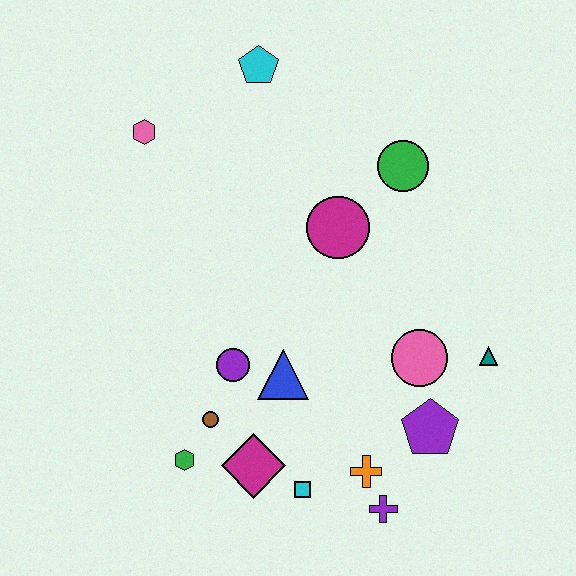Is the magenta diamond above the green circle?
No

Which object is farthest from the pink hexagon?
The purple cross is farthest from the pink hexagon.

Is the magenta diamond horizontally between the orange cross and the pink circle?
No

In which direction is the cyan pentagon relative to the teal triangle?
The cyan pentagon is above the teal triangle.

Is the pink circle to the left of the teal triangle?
Yes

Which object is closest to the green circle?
The magenta circle is closest to the green circle.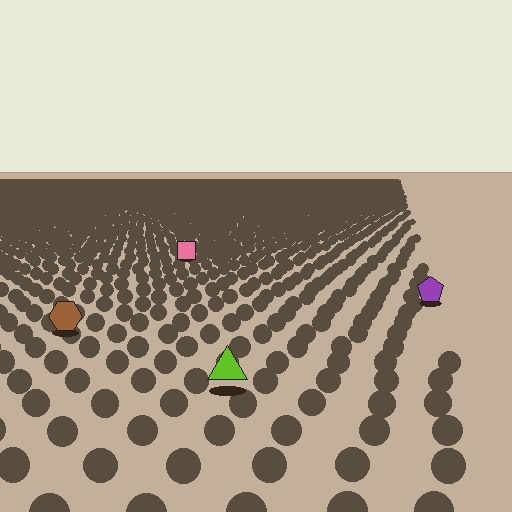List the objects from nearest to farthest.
From nearest to farthest: the lime triangle, the brown hexagon, the purple pentagon, the pink square.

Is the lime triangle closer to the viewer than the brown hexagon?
Yes. The lime triangle is closer — you can tell from the texture gradient: the ground texture is coarser near it.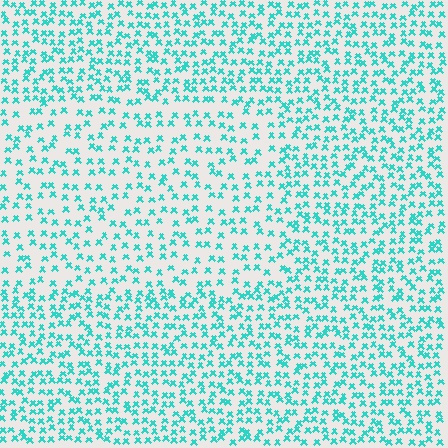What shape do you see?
I see a rectangle.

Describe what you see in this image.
The image contains small cyan elements arranged at two different densities. A rectangle-shaped region is visible where the elements are less densely packed than the surrounding area.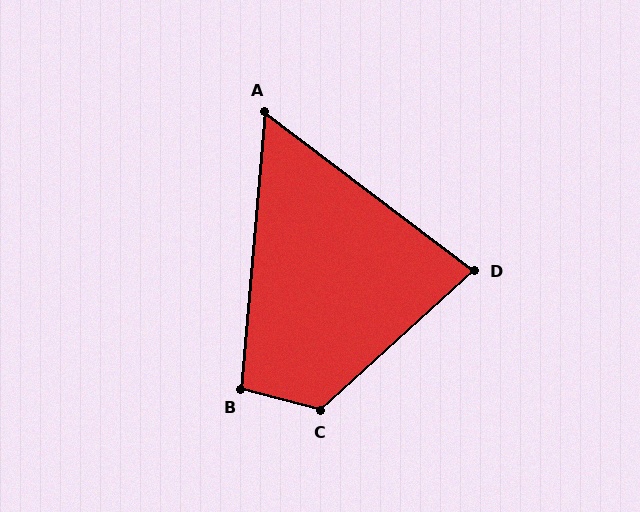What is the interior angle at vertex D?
Approximately 80 degrees (acute).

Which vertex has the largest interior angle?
C, at approximately 122 degrees.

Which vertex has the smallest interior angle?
A, at approximately 58 degrees.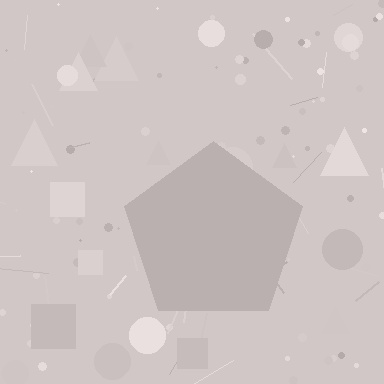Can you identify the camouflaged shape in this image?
The camouflaged shape is a pentagon.